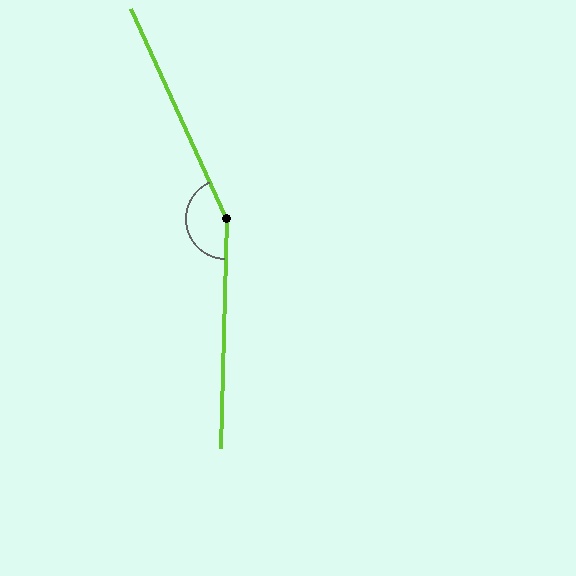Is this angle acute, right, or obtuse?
It is obtuse.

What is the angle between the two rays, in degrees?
Approximately 154 degrees.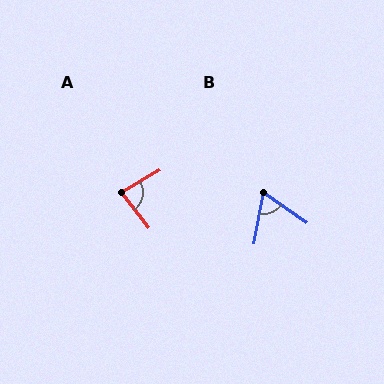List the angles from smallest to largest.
B (66°), A (82°).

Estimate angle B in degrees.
Approximately 66 degrees.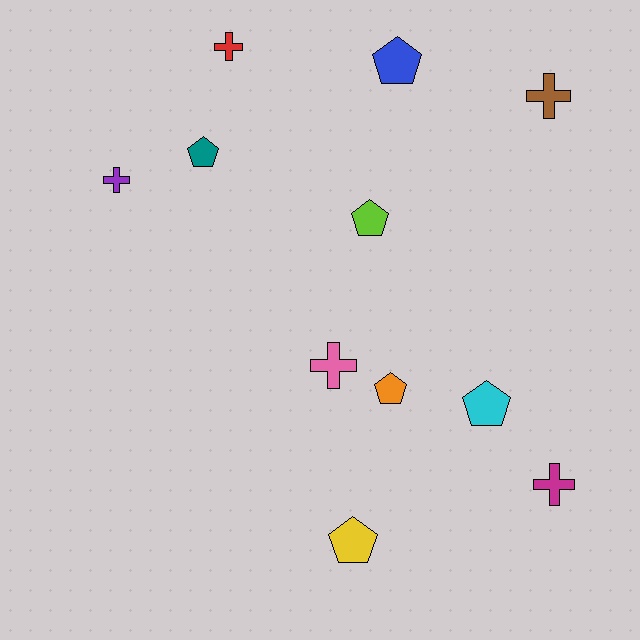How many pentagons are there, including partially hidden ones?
There are 6 pentagons.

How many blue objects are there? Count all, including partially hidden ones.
There is 1 blue object.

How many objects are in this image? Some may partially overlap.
There are 11 objects.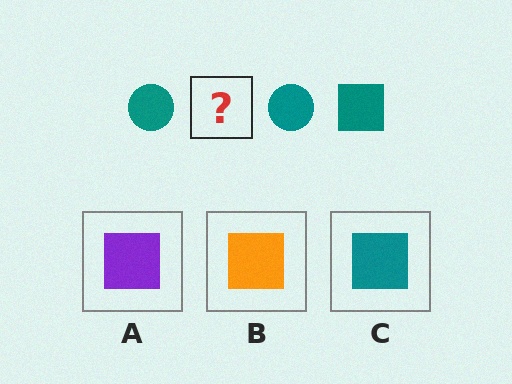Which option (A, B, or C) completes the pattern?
C.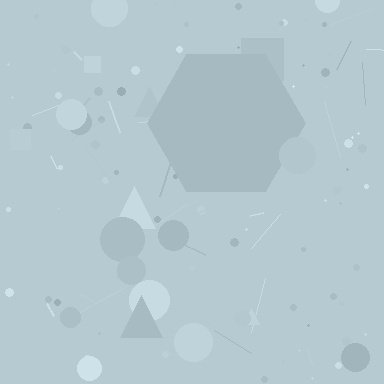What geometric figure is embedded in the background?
A hexagon is embedded in the background.